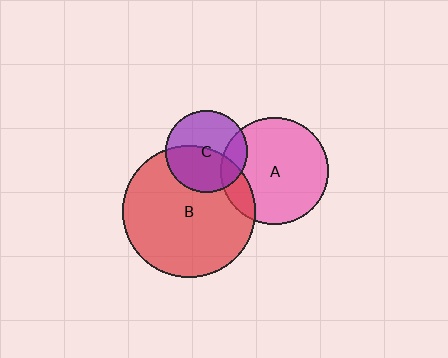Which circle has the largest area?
Circle B (red).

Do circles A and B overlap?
Yes.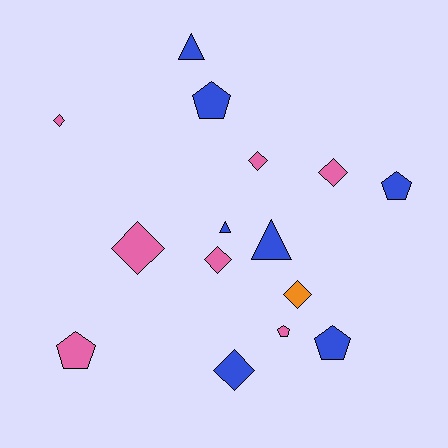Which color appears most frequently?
Pink, with 7 objects.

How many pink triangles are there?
There are no pink triangles.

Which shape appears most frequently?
Diamond, with 7 objects.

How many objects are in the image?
There are 15 objects.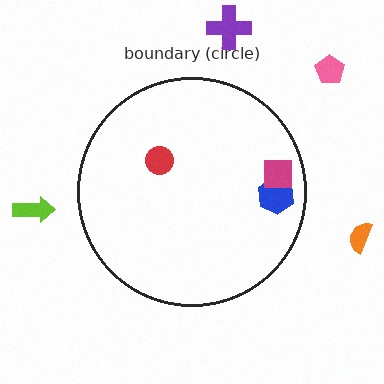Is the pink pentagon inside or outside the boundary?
Outside.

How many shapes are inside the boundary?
3 inside, 4 outside.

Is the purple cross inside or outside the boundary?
Outside.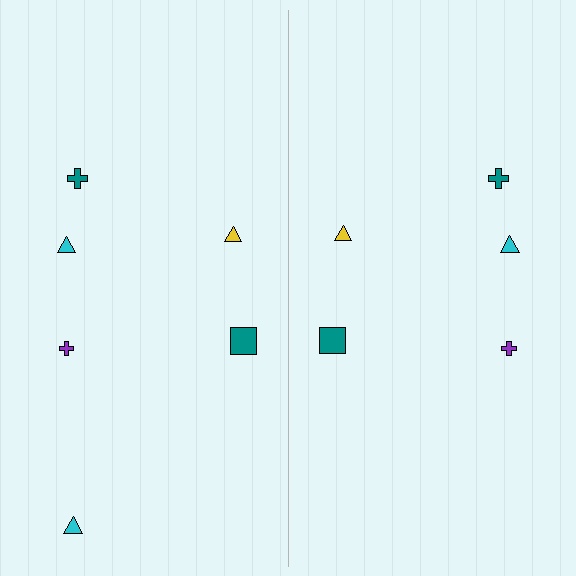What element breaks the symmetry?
A cyan triangle is missing from the right side.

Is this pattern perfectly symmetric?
No, the pattern is not perfectly symmetric. A cyan triangle is missing from the right side.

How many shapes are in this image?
There are 11 shapes in this image.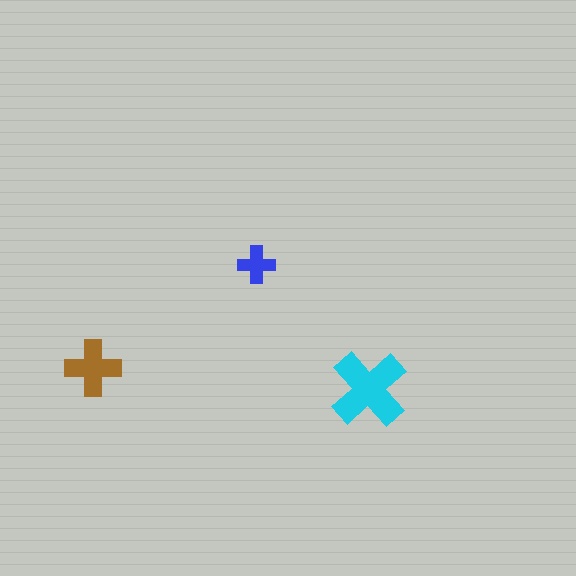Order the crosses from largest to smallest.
the cyan one, the brown one, the blue one.